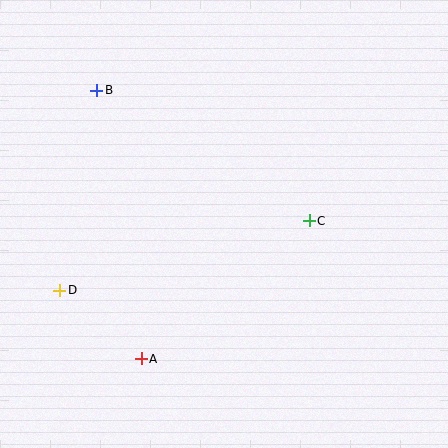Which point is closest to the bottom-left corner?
Point A is closest to the bottom-left corner.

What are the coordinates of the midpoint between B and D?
The midpoint between B and D is at (78, 190).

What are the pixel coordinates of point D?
Point D is at (60, 290).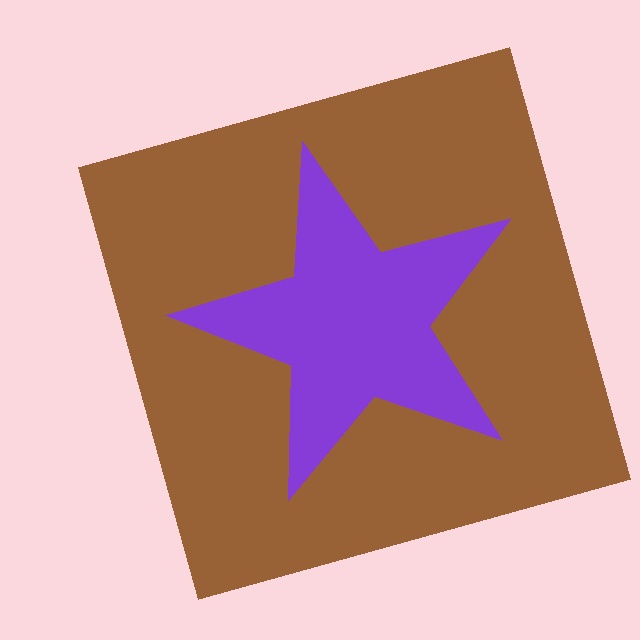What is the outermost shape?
The brown square.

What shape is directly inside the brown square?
The purple star.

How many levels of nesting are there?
2.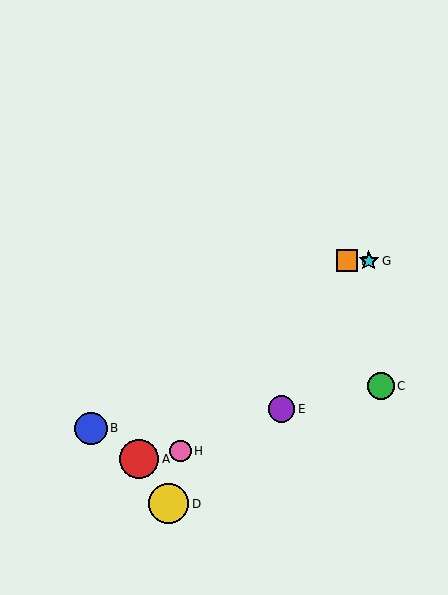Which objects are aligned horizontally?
Objects F, G are aligned horizontally.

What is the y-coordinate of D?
Object D is at y≈504.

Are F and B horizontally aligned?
No, F is at y≈261 and B is at y≈428.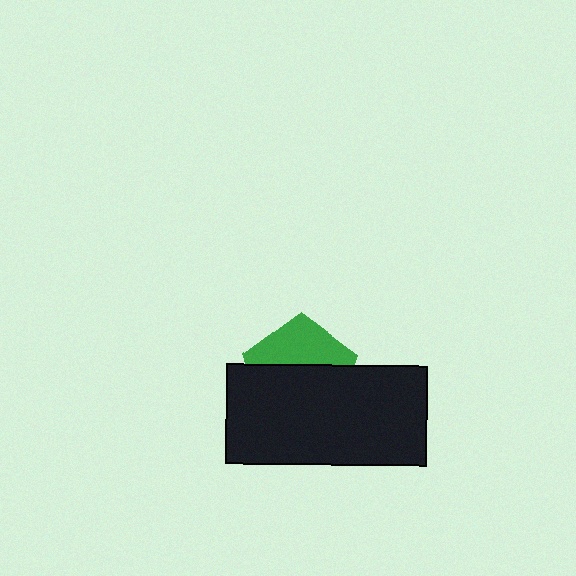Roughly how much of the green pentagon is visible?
A small part of it is visible (roughly 40%).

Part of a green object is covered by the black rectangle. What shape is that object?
It is a pentagon.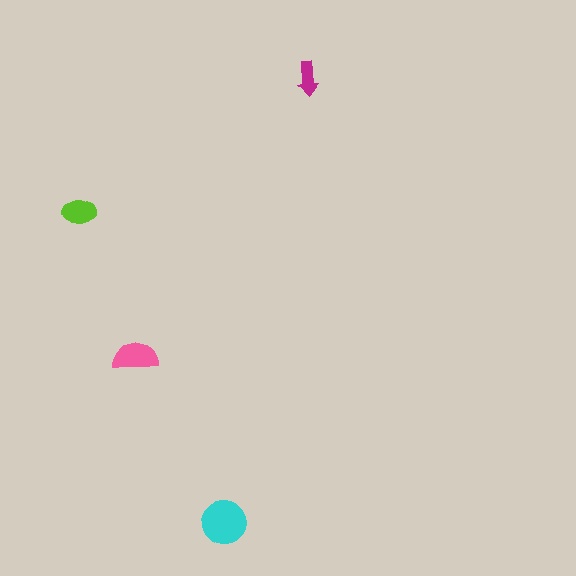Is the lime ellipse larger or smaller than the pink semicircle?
Smaller.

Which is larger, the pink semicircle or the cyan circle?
The cyan circle.